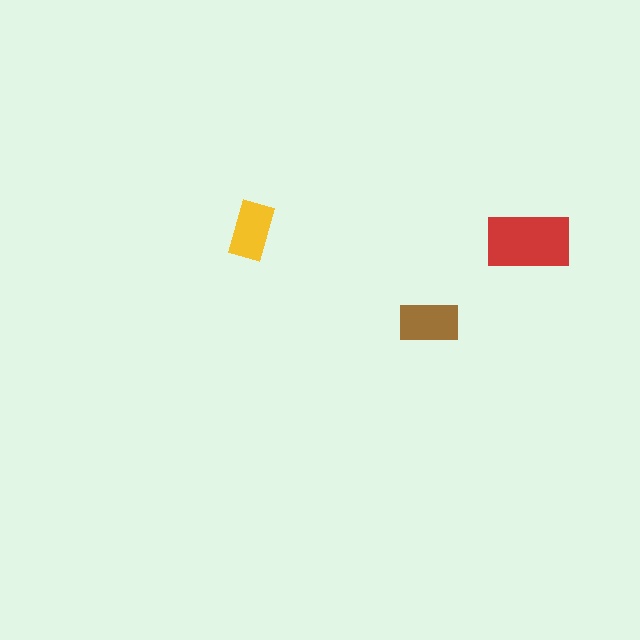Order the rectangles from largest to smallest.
the red one, the brown one, the yellow one.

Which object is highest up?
The yellow rectangle is topmost.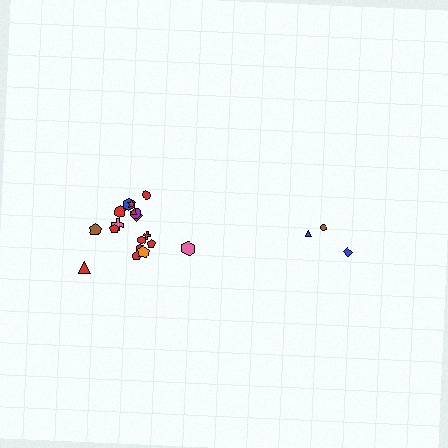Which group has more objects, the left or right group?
The left group.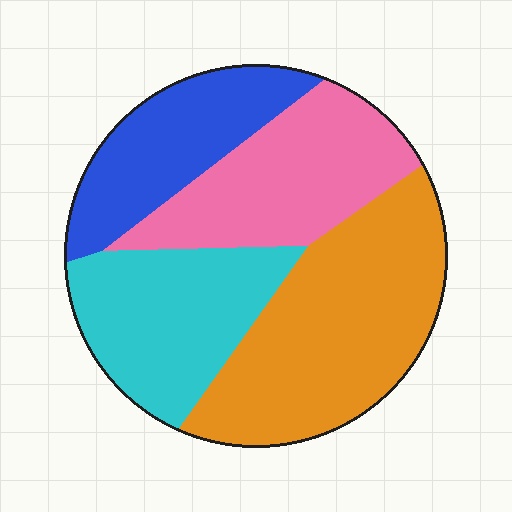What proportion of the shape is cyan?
Cyan covers around 25% of the shape.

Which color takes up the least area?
Blue, at roughly 20%.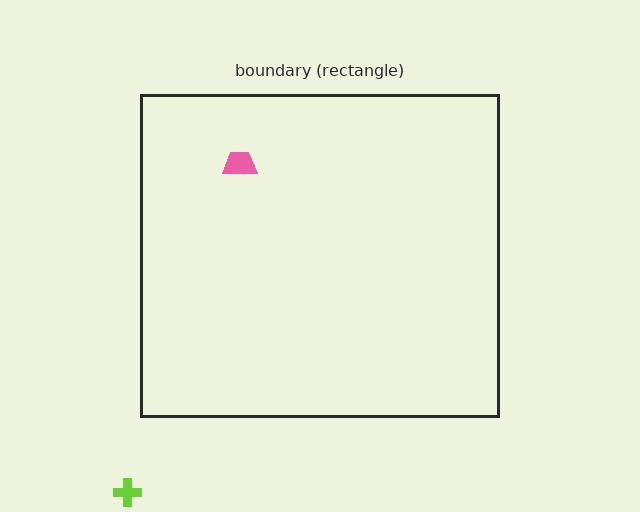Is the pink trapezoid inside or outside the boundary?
Inside.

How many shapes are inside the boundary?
1 inside, 1 outside.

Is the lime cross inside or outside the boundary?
Outside.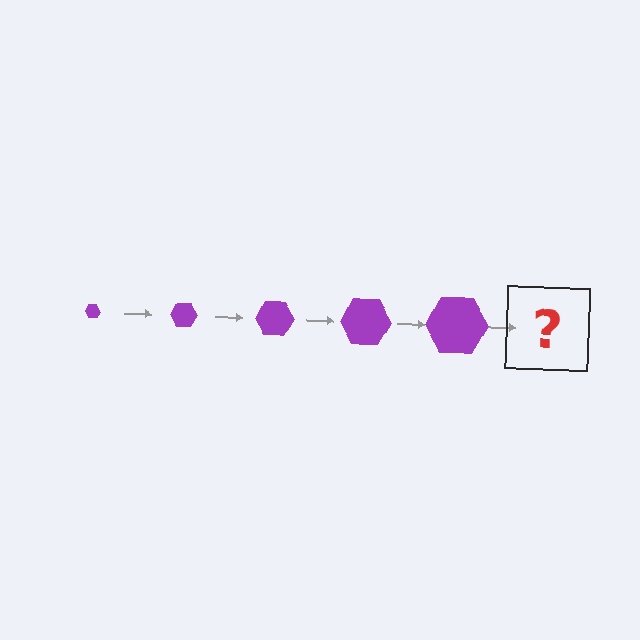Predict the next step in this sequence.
The next step is a purple hexagon, larger than the previous one.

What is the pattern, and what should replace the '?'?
The pattern is that the hexagon gets progressively larger each step. The '?' should be a purple hexagon, larger than the previous one.